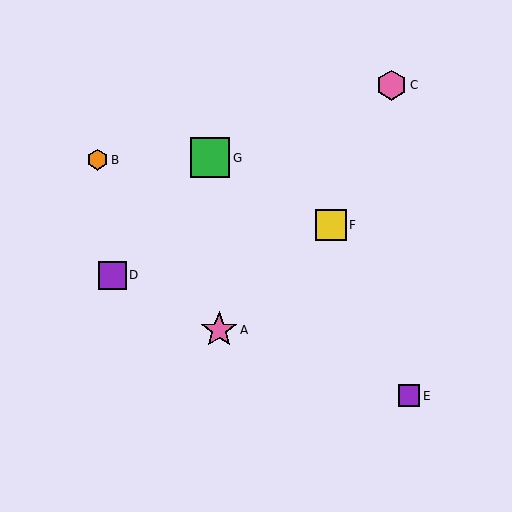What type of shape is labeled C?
Shape C is a pink hexagon.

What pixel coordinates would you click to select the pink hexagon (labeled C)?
Click at (392, 85) to select the pink hexagon C.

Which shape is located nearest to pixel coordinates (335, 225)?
The yellow square (labeled F) at (331, 225) is nearest to that location.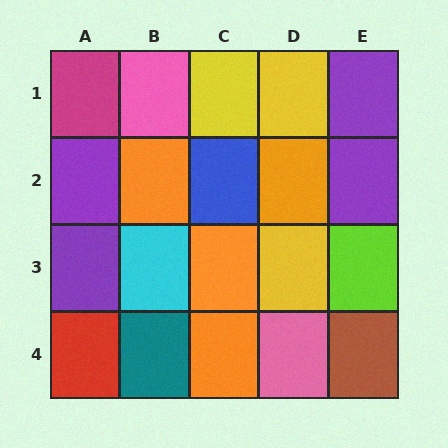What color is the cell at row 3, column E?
Lime.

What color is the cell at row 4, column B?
Teal.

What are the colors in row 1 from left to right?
Magenta, pink, yellow, yellow, purple.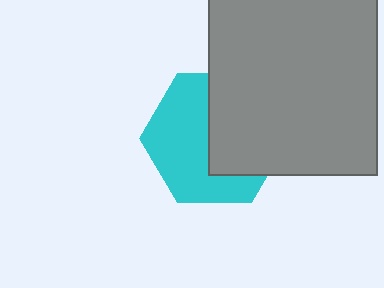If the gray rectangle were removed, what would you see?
You would see the complete cyan hexagon.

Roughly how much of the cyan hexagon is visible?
About half of it is visible (roughly 54%).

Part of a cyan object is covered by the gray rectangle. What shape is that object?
It is a hexagon.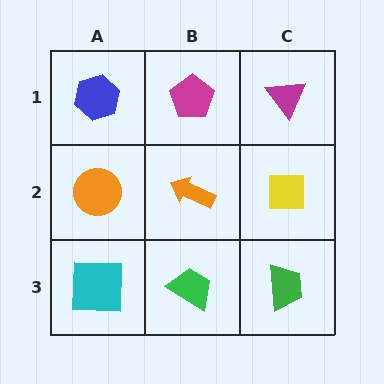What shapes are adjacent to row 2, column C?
A magenta triangle (row 1, column C), a green trapezoid (row 3, column C), an orange arrow (row 2, column B).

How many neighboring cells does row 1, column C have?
2.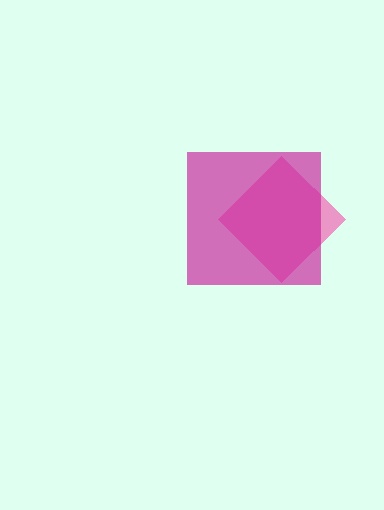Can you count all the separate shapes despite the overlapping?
Yes, there are 2 separate shapes.